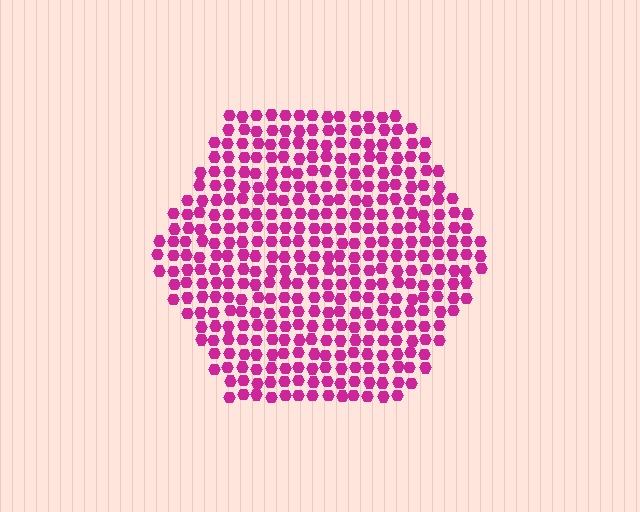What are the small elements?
The small elements are hexagons.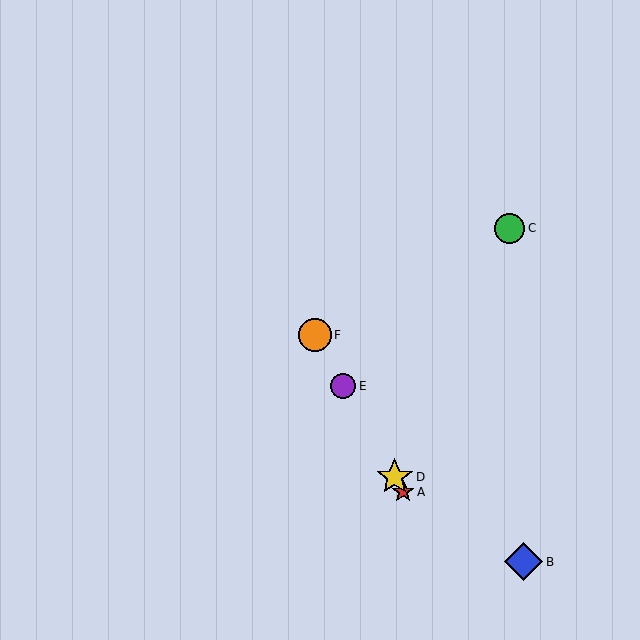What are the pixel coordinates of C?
Object C is at (510, 228).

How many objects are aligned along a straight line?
4 objects (A, D, E, F) are aligned along a straight line.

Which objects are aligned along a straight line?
Objects A, D, E, F are aligned along a straight line.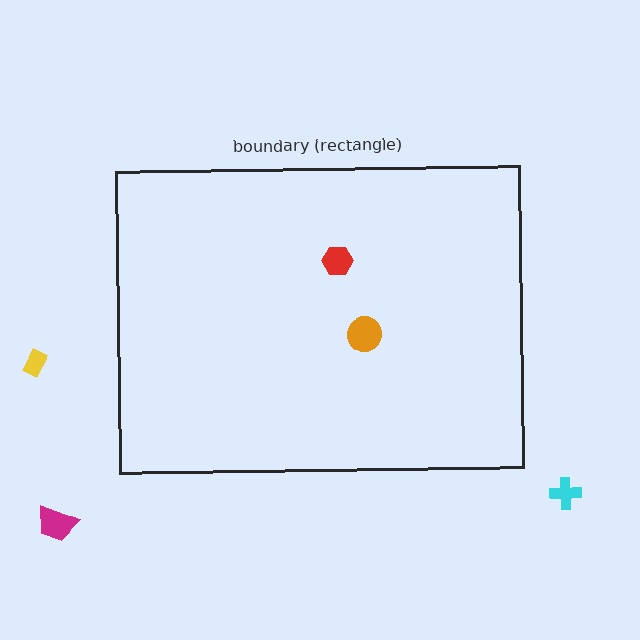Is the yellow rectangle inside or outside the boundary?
Outside.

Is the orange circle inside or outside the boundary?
Inside.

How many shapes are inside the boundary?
2 inside, 3 outside.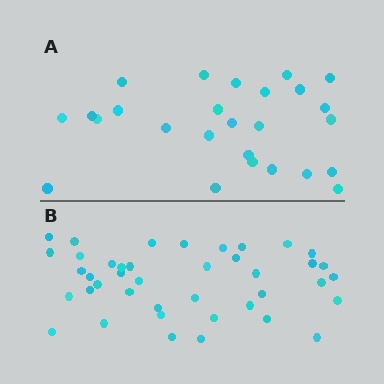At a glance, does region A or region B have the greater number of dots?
Region B (the bottom region) has more dots.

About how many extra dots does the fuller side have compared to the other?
Region B has approximately 15 more dots than region A.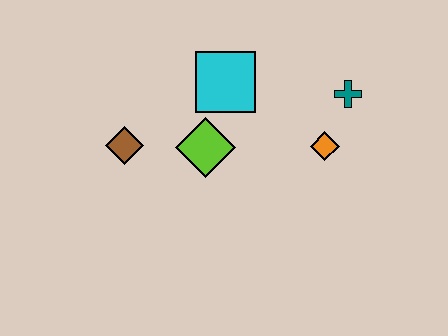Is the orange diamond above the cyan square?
No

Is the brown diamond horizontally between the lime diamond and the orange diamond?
No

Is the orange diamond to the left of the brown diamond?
No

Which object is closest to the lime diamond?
The cyan square is closest to the lime diamond.